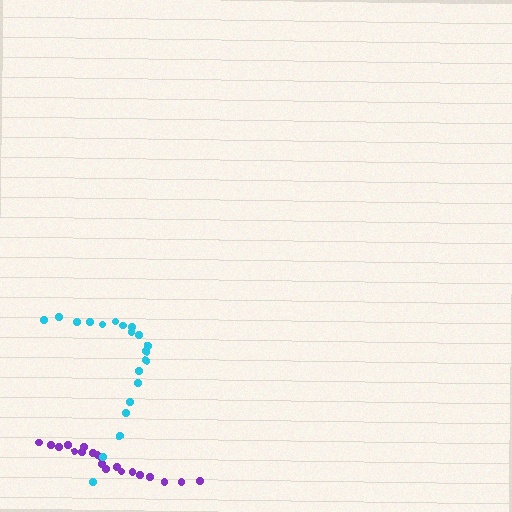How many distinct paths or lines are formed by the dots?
There are 2 distinct paths.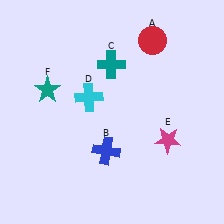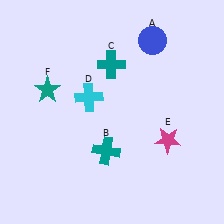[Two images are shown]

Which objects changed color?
A changed from red to blue. B changed from blue to teal.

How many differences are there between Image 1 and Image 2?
There are 2 differences between the two images.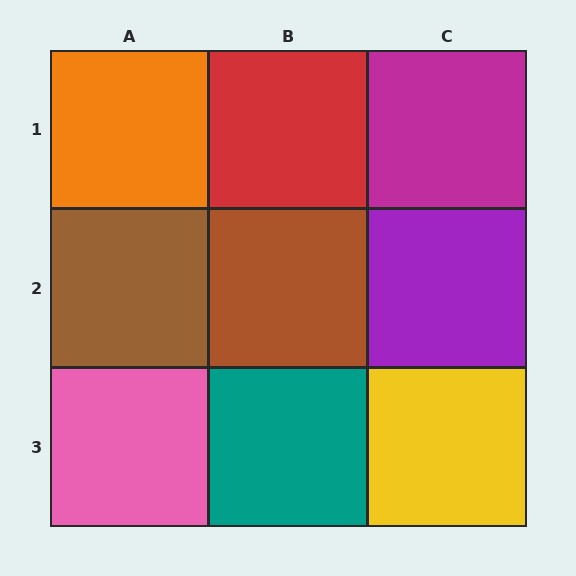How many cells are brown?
2 cells are brown.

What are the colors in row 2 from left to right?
Brown, brown, purple.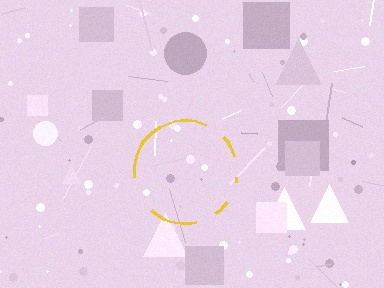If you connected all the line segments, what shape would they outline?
They would outline a circle.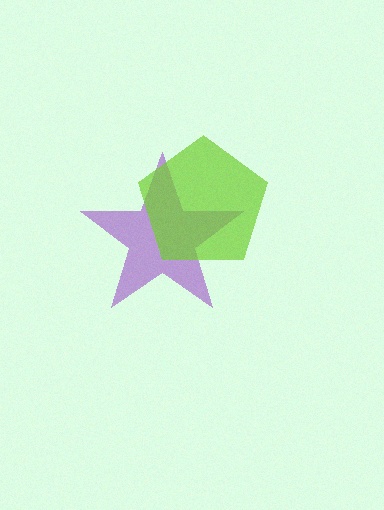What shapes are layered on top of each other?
The layered shapes are: a purple star, a lime pentagon.